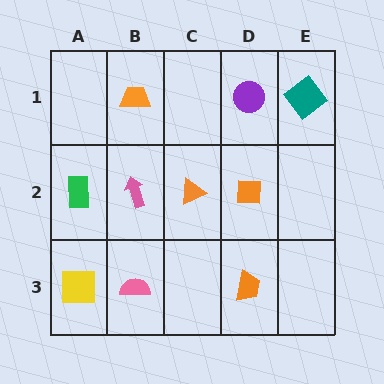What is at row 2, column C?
An orange triangle.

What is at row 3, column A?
A yellow square.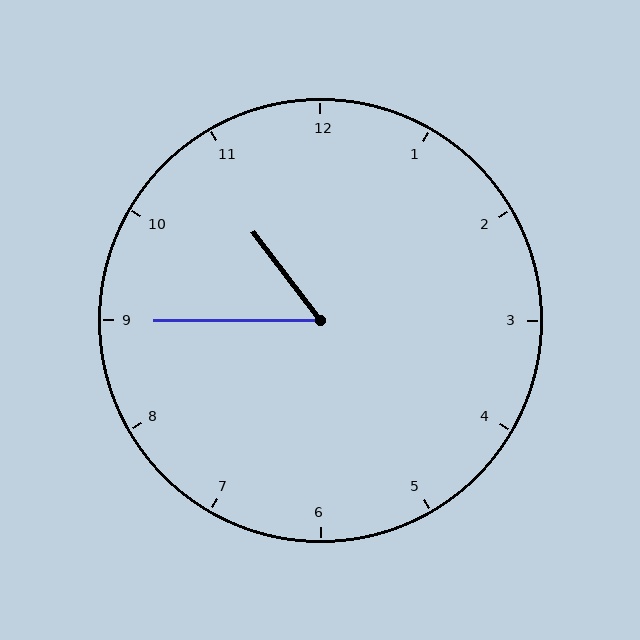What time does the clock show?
10:45.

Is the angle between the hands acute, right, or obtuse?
It is acute.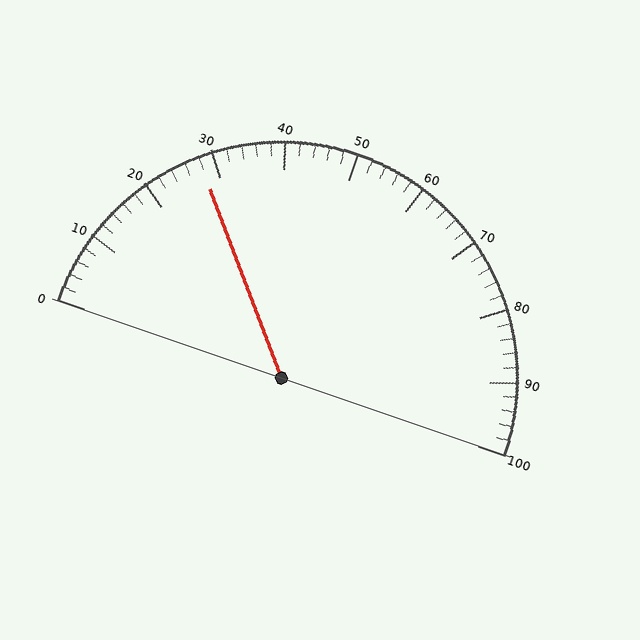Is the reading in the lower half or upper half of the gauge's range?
The reading is in the lower half of the range (0 to 100).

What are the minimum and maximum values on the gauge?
The gauge ranges from 0 to 100.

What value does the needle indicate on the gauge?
The needle indicates approximately 28.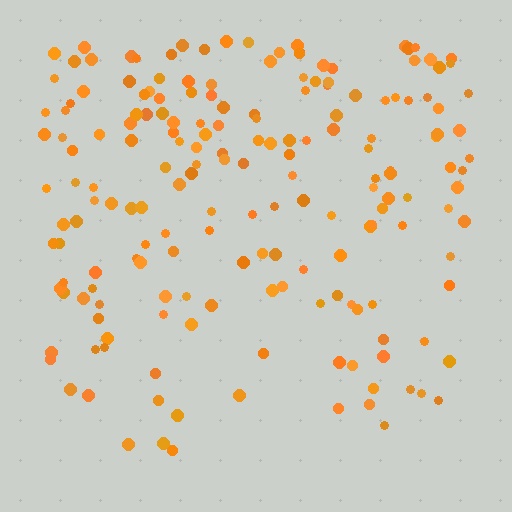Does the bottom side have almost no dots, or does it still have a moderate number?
Still a moderate number, just noticeably fewer than the top.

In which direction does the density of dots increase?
From bottom to top, with the top side densest.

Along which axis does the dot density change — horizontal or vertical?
Vertical.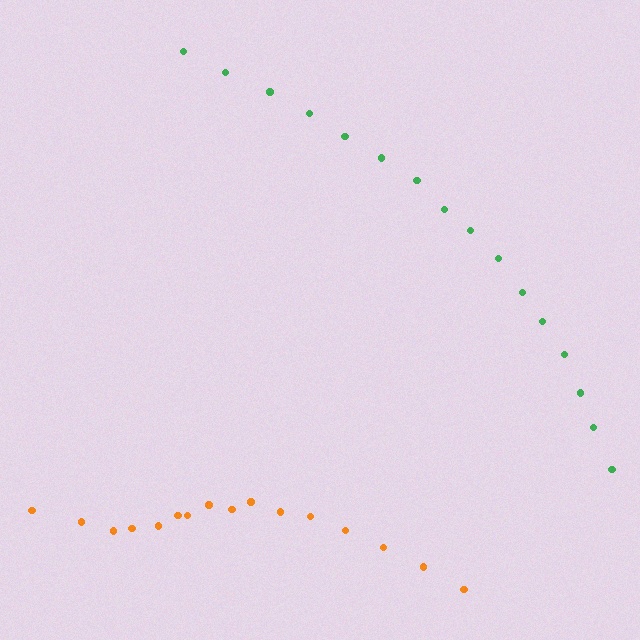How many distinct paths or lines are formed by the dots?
There are 2 distinct paths.